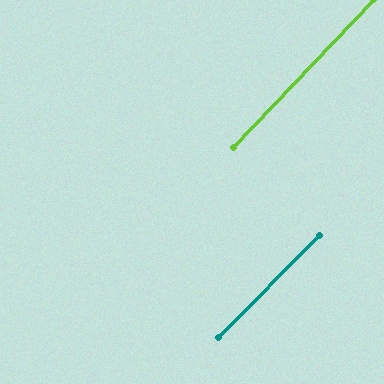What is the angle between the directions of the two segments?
Approximately 2 degrees.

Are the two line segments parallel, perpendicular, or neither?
Parallel — their directions differ by only 1.6°.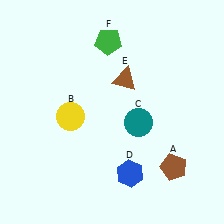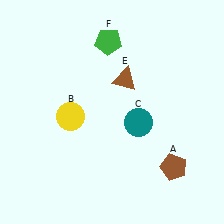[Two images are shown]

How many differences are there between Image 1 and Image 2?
There is 1 difference between the two images.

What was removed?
The blue hexagon (D) was removed in Image 2.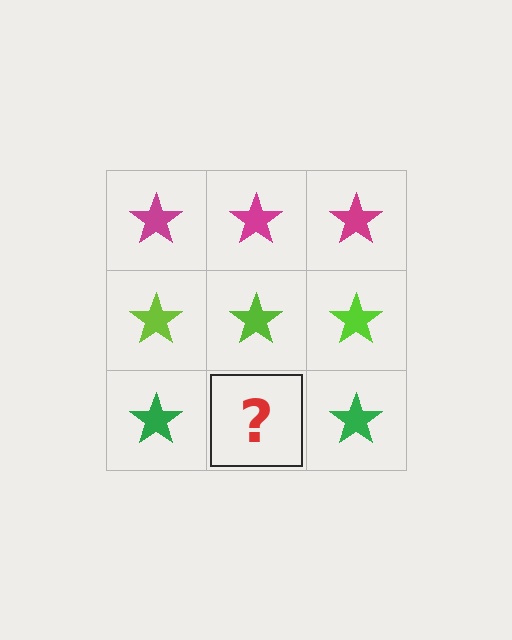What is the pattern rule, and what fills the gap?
The rule is that each row has a consistent color. The gap should be filled with a green star.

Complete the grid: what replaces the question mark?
The question mark should be replaced with a green star.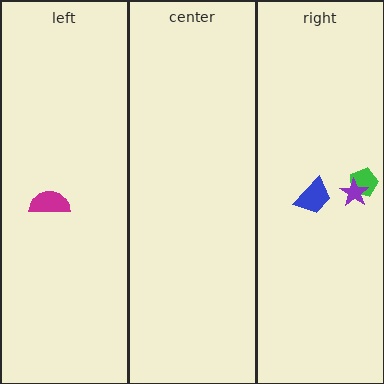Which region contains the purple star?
The right region.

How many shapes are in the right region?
3.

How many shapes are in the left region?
1.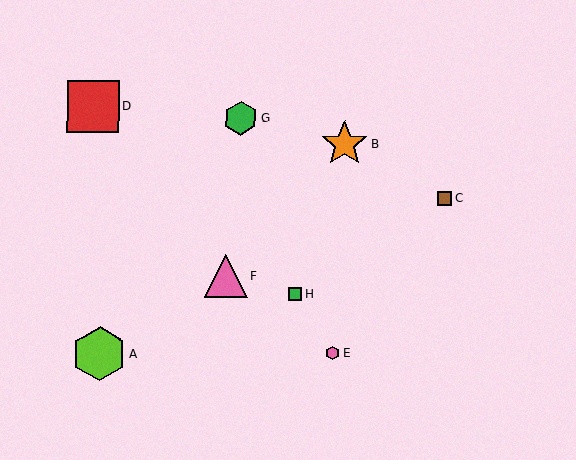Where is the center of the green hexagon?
The center of the green hexagon is at (241, 118).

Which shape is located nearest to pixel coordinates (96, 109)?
The red square (labeled D) at (93, 107) is nearest to that location.